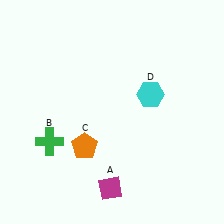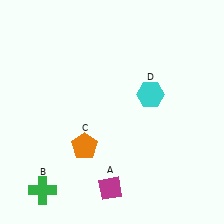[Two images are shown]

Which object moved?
The green cross (B) moved down.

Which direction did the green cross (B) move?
The green cross (B) moved down.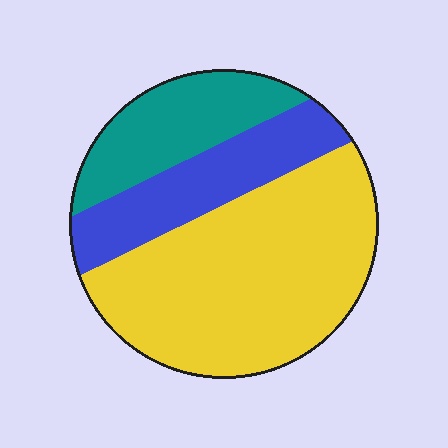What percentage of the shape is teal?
Teal covers about 20% of the shape.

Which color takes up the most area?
Yellow, at roughly 55%.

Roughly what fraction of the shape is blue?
Blue takes up between a sixth and a third of the shape.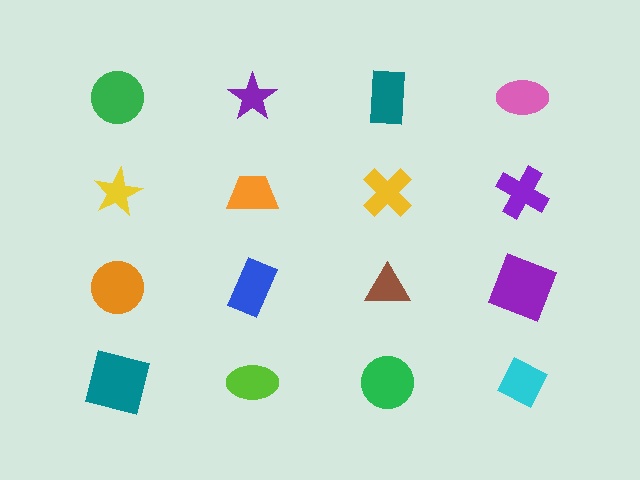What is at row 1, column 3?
A teal rectangle.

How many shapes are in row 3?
4 shapes.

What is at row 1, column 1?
A green circle.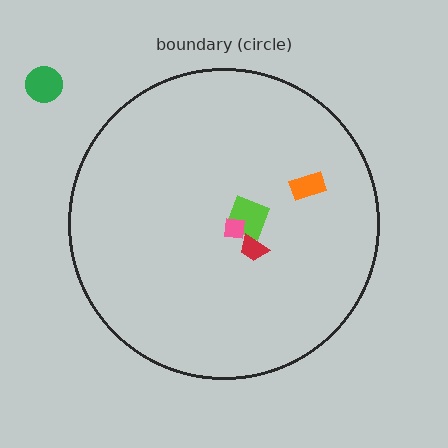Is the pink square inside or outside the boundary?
Inside.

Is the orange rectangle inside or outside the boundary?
Inside.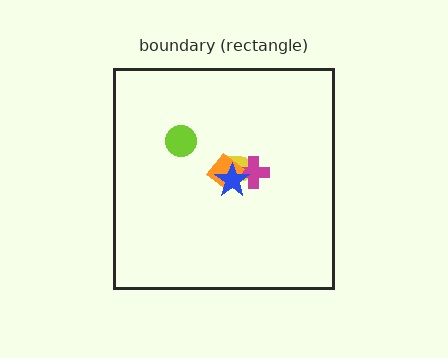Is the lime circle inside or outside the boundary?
Inside.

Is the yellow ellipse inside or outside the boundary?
Inside.